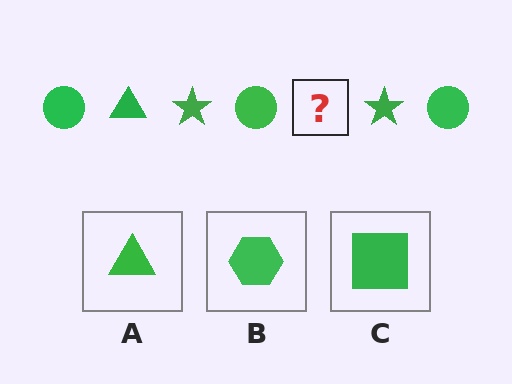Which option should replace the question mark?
Option A.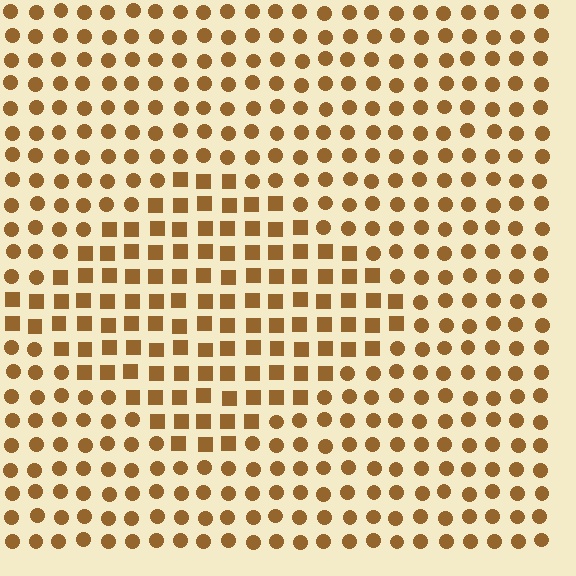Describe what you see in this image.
The image is filled with small brown elements arranged in a uniform grid. A diamond-shaped region contains squares, while the surrounding area contains circles. The boundary is defined purely by the change in element shape.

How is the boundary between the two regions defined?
The boundary is defined by a change in element shape: squares inside vs. circles outside. All elements share the same color and spacing.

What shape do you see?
I see a diamond.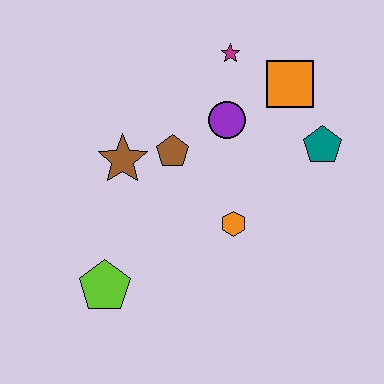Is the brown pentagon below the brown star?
No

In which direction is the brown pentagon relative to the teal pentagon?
The brown pentagon is to the left of the teal pentagon.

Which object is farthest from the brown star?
The teal pentagon is farthest from the brown star.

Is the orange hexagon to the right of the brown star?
Yes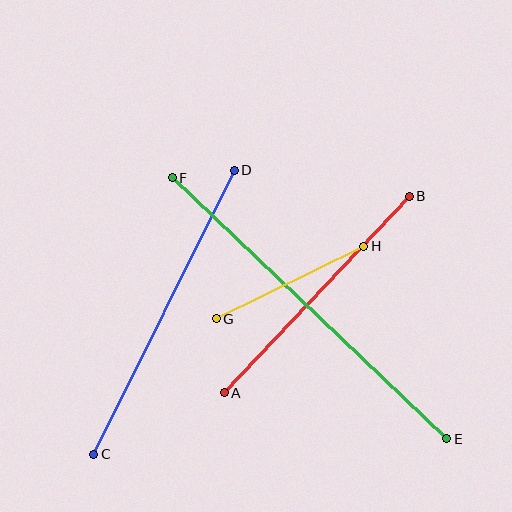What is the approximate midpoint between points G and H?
The midpoint is at approximately (290, 283) pixels.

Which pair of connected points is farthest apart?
Points E and F are farthest apart.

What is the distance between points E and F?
The distance is approximately 379 pixels.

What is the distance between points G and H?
The distance is approximately 165 pixels.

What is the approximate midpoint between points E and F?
The midpoint is at approximately (310, 308) pixels.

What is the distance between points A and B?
The distance is approximately 270 pixels.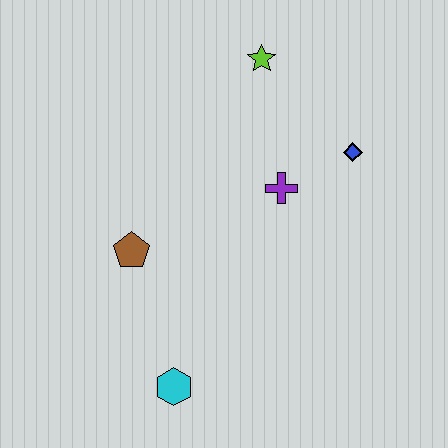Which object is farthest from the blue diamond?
The cyan hexagon is farthest from the blue diamond.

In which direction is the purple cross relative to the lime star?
The purple cross is below the lime star.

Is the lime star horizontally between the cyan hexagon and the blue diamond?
Yes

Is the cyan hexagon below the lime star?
Yes